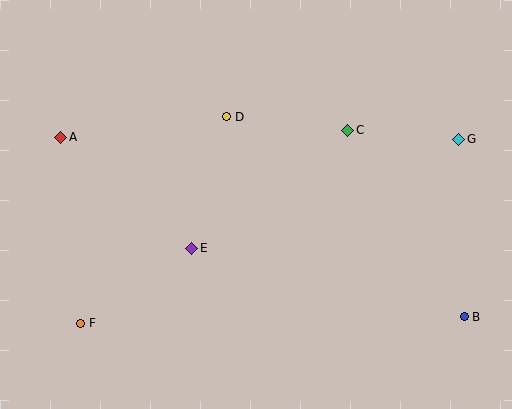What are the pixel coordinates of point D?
Point D is at (227, 117).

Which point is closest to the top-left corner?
Point A is closest to the top-left corner.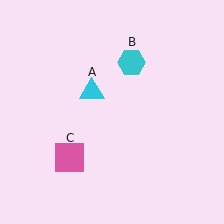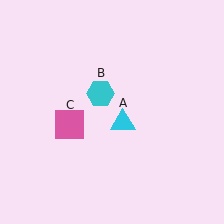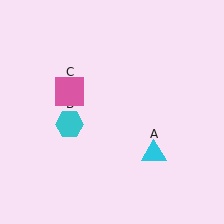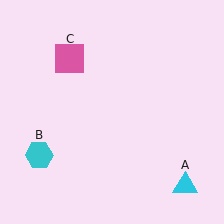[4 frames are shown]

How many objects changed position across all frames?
3 objects changed position: cyan triangle (object A), cyan hexagon (object B), pink square (object C).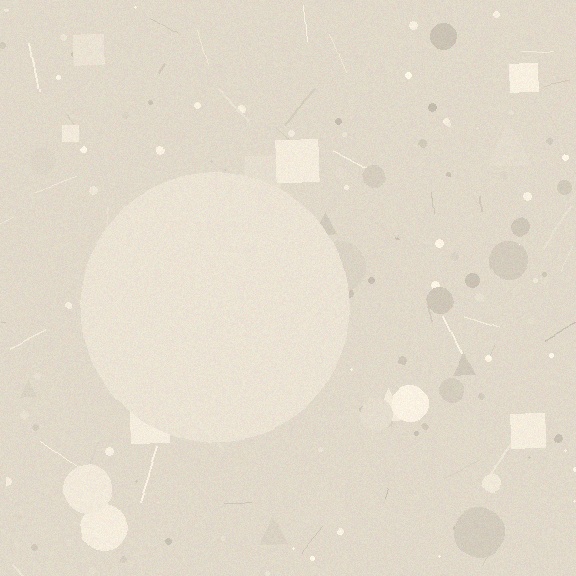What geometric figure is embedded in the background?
A circle is embedded in the background.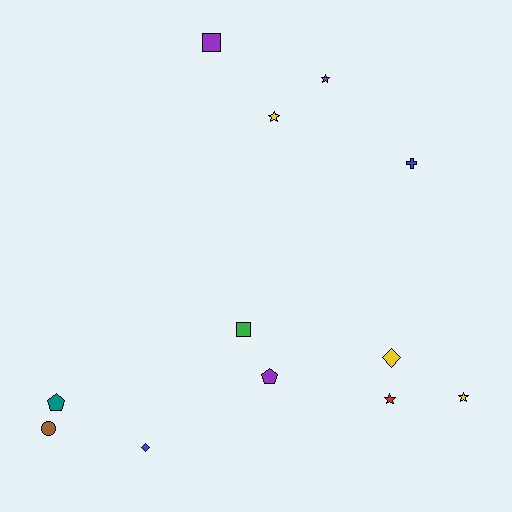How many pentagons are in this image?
There are 2 pentagons.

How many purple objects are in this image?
There are 3 purple objects.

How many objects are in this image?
There are 12 objects.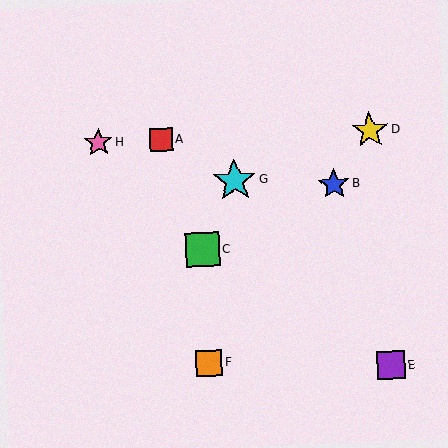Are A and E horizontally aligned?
No, A is at y≈140 and E is at y≈365.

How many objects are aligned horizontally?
3 objects (A, D, H) are aligned horizontally.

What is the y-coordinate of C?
Object C is at y≈250.